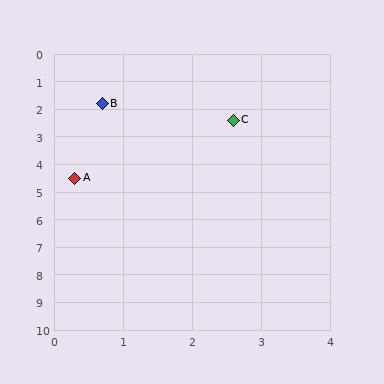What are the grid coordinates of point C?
Point C is at approximately (2.6, 2.4).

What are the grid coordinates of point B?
Point B is at approximately (0.7, 1.8).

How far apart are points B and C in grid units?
Points B and C are about 2.0 grid units apart.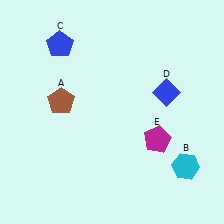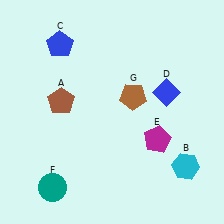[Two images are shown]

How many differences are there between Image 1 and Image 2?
There are 2 differences between the two images.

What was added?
A teal circle (F), a brown pentagon (G) were added in Image 2.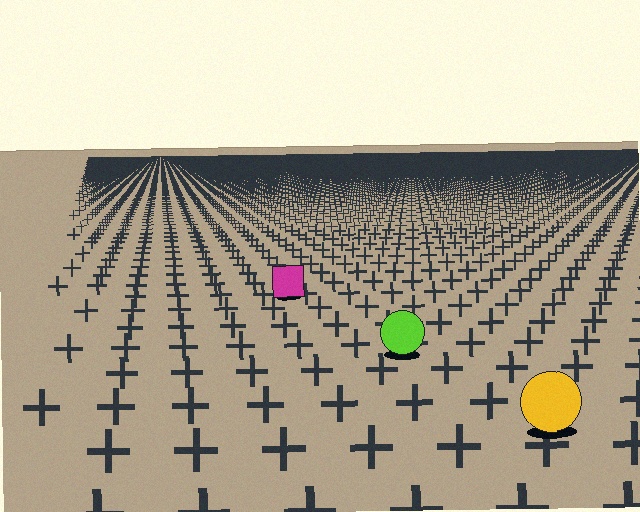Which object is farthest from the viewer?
The magenta square is farthest from the viewer. It appears smaller and the ground texture around it is denser.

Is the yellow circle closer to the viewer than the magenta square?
Yes. The yellow circle is closer — you can tell from the texture gradient: the ground texture is coarser near it.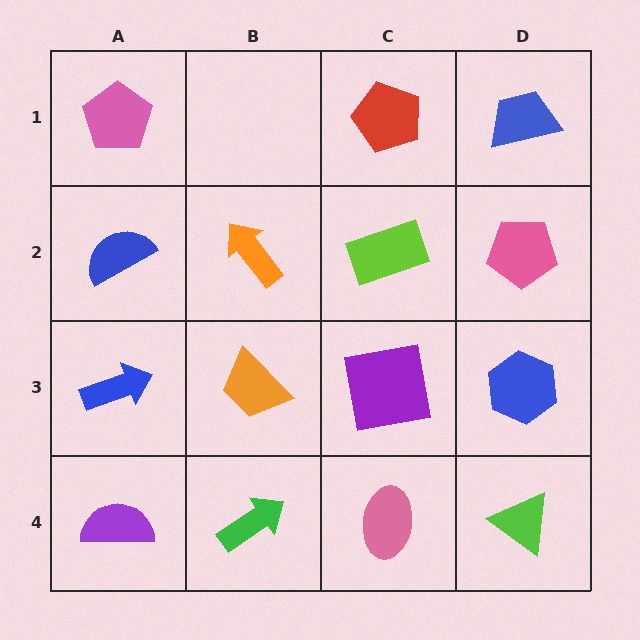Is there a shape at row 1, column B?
No, that cell is empty.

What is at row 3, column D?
A blue hexagon.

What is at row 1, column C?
A red pentagon.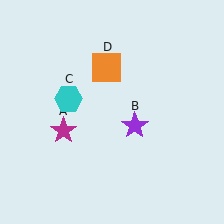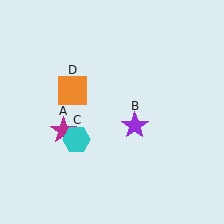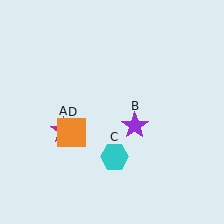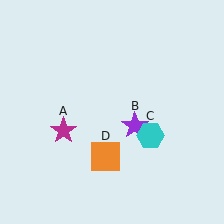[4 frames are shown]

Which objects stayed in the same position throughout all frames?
Magenta star (object A) and purple star (object B) remained stationary.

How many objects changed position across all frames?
2 objects changed position: cyan hexagon (object C), orange square (object D).